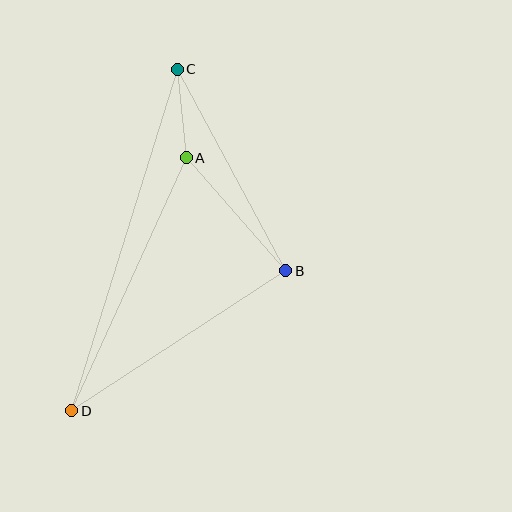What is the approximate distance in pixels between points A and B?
The distance between A and B is approximately 151 pixels.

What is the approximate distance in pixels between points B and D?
The distance between B and D is approximately 256 pixels.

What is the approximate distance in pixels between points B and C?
The distance between B and C is approximately 229 pixels.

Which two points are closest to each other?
Points A and C are closest to each other.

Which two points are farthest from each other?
Points C and D are farthest from each other.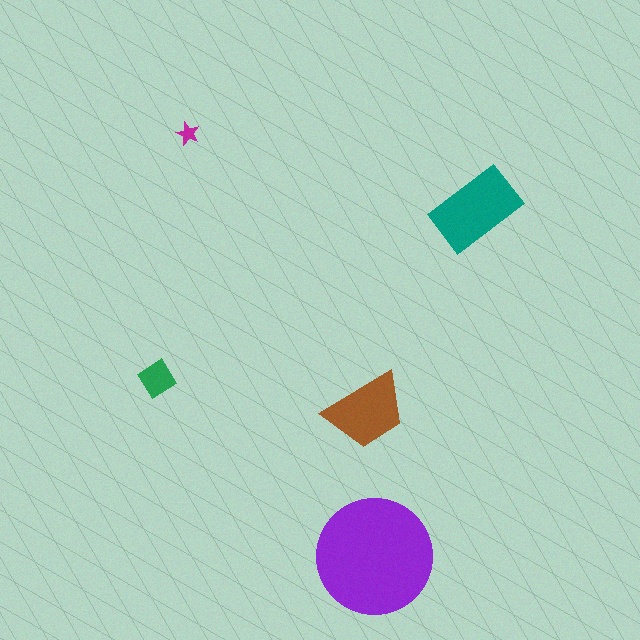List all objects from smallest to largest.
The magenta star, the green diamond, the brown trapezoid, the teal rectangle, the purple circle.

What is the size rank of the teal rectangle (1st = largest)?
2nd.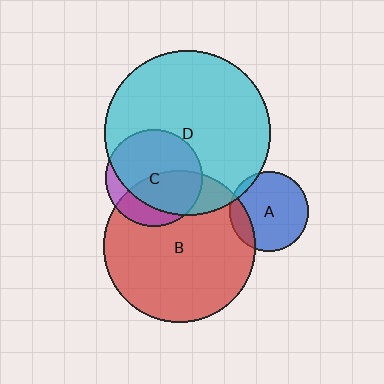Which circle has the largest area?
Circle D (cyan).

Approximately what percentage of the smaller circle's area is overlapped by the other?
Approximately 45%.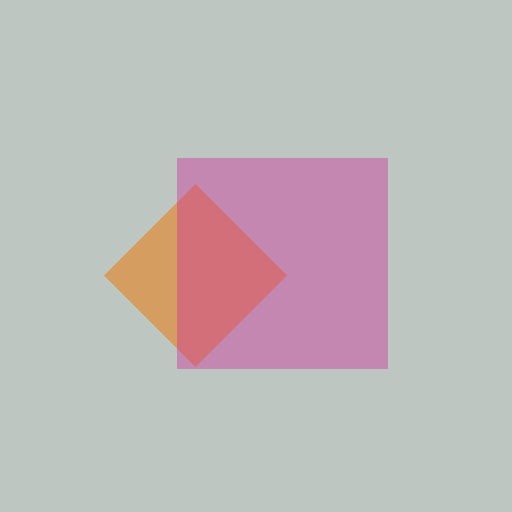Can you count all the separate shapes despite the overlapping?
Yes, there are 2 separate shapes.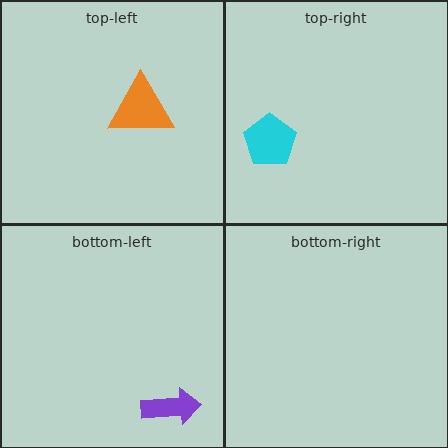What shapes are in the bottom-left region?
The purple arrow.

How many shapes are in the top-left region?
1.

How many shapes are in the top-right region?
1.